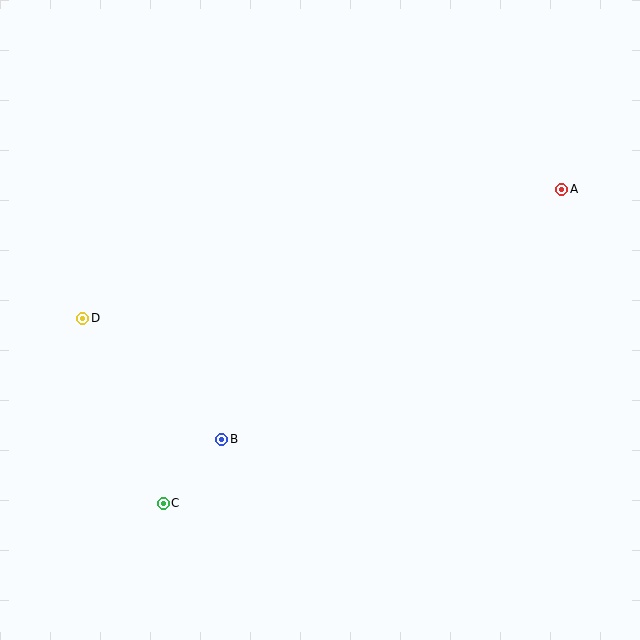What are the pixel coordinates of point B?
Point B is at (222, 439).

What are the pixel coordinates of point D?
Point D is at (83, 318).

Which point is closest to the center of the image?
Point B at (222, 439) is closest to the center.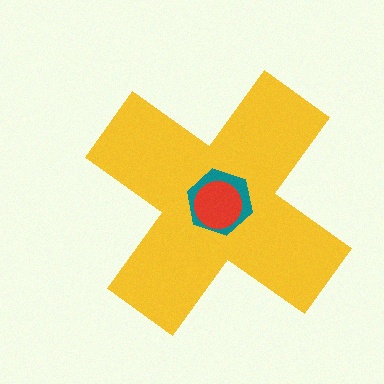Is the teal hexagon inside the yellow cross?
Yes.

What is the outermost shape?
The yellow cross.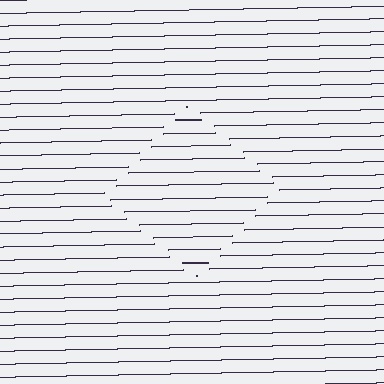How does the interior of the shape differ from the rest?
The interior of the shape contains the same grating, shifted by half a period — the contour is defined by the phase discontinuity where line-ends from the inner and outer gratings abut.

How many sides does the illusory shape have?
4 sides — the line-ends trace a square.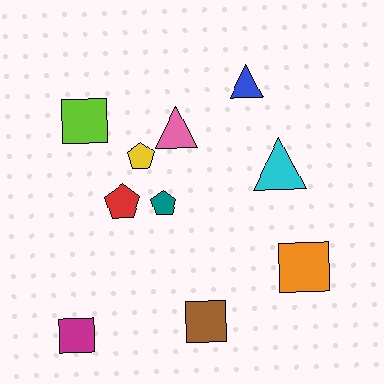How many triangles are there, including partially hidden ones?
There are 3 triangles.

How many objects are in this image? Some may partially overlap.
There are 10 objects.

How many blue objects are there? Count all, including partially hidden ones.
There is 1 blue object.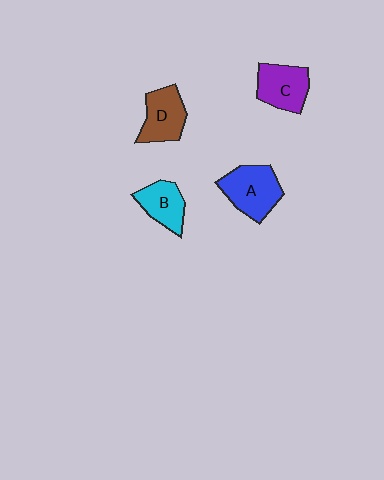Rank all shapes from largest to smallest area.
From largest to smallest: A (blue), C (purple), D (brown), B (cyan).